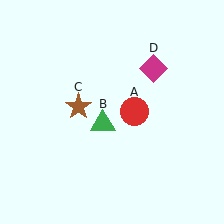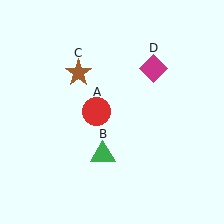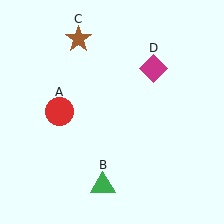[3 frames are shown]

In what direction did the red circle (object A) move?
The red circle (object A) moved left.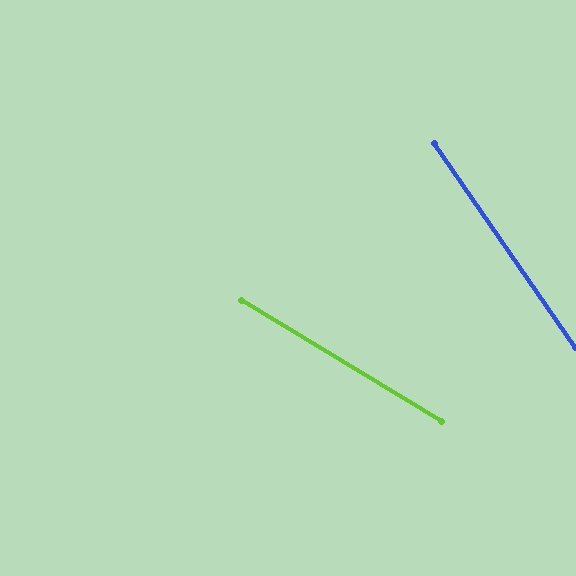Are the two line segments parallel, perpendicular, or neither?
Neither parallel nor perpendicular — they differ by about 24°.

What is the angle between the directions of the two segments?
Approximately 24 degrees.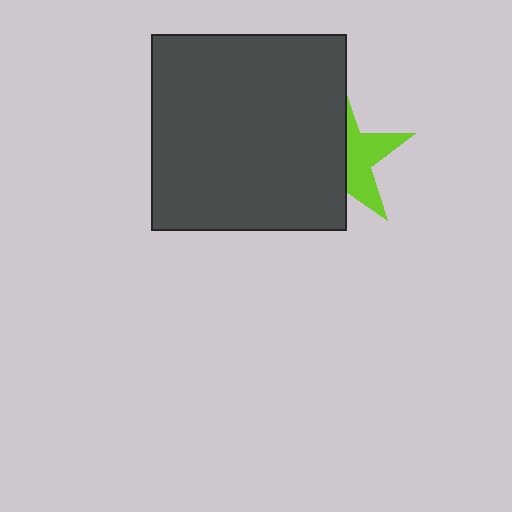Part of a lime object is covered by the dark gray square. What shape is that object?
It is a star.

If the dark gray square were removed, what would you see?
You would see the complete lime star.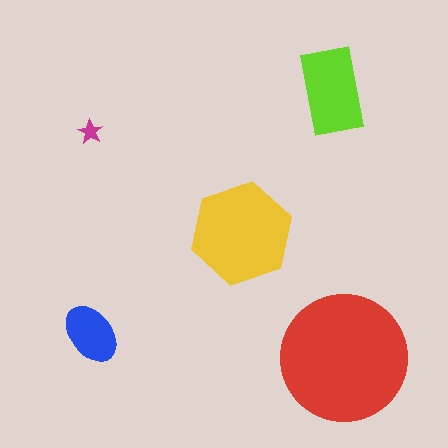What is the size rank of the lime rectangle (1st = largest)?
3rd.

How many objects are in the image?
There are 5 objects in the image.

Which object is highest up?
The lime rectangle is topmost.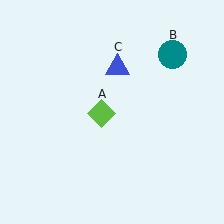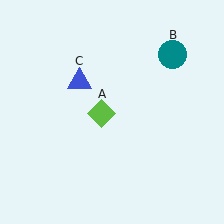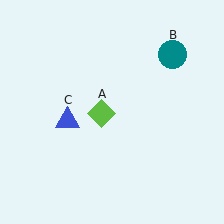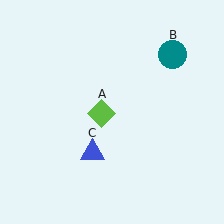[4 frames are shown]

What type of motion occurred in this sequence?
The blue triangle (object C) rotated counterclockwise around the center of the scene.